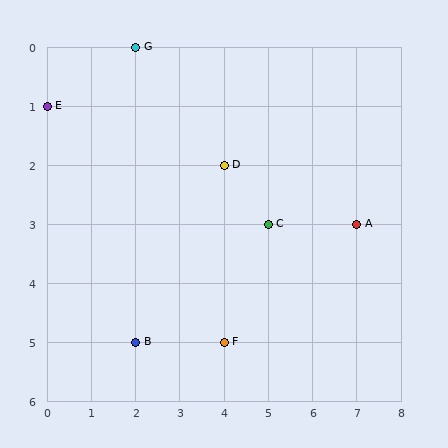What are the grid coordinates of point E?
Point E is at grid coordinates (0, 1).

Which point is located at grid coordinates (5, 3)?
Point C is at (5, 3).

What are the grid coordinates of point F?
Point F is at grid coordinates (4, 5).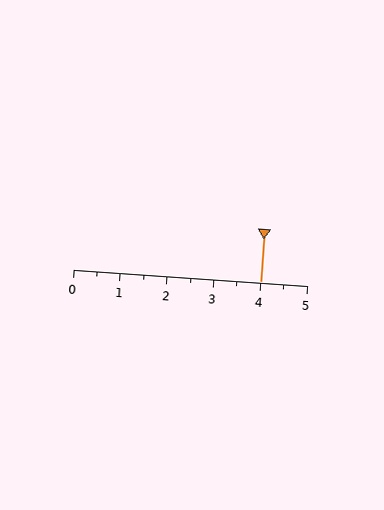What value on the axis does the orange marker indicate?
The marker indicates approximately 4.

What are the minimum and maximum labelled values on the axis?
The axis runs from 0 to 5.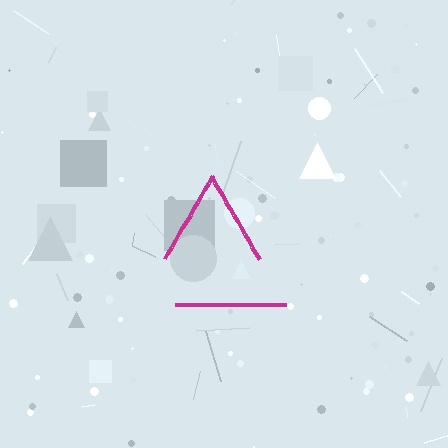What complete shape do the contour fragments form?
The contour fragments form a triangle.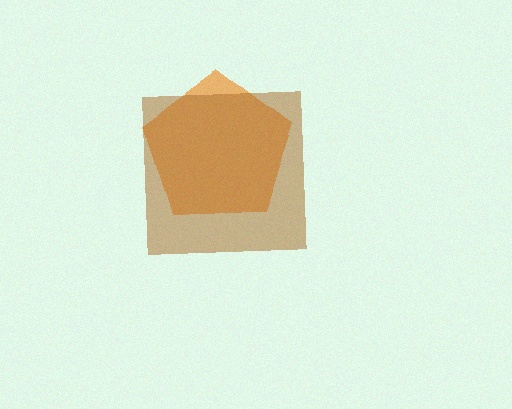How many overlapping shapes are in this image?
There are 2 overlapping shapes in the image.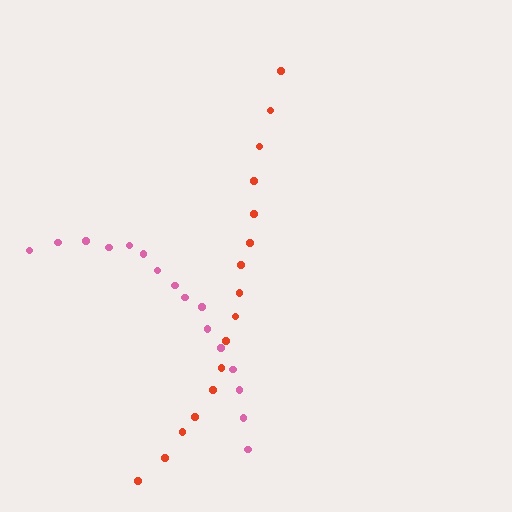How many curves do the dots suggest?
There are 2 distinct paths.